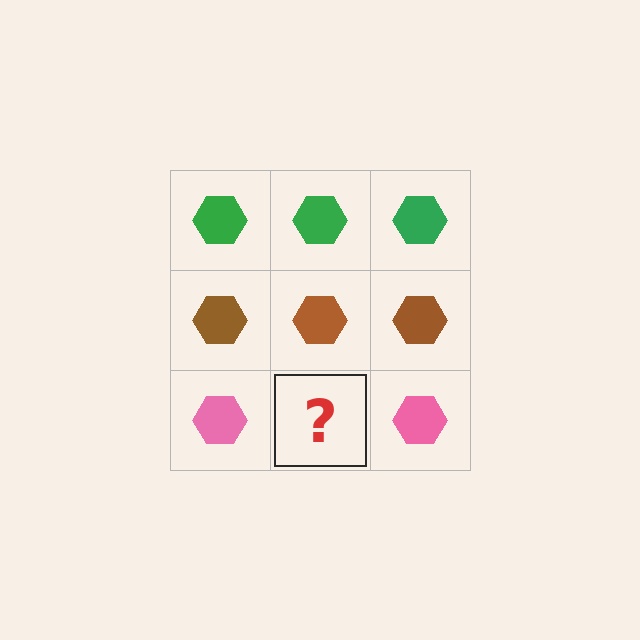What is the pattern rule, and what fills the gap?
The rule is that each row has a consistent color. The gap should be filled with a pink hexagon.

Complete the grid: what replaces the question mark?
The question mark should be replaced with a pink hexagon.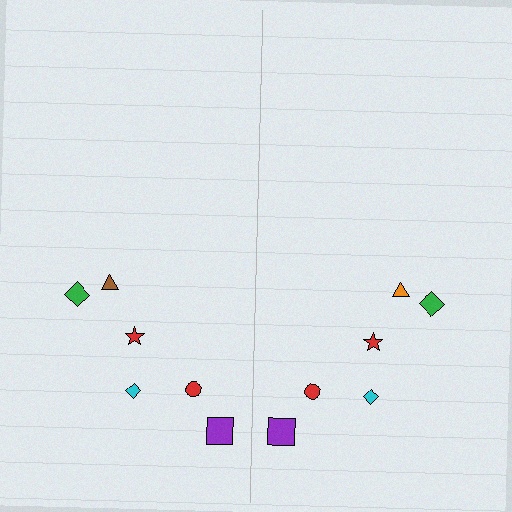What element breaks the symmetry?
The orange triangle on the right side breaks the symmetry — its mirror counterpart is brown.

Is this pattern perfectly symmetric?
No, the pattern is not perfectly symmetric. The orange triangle on the right side breaks the symmetry — its mirror counterpart is brown.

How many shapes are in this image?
There are 12 shapes in this image.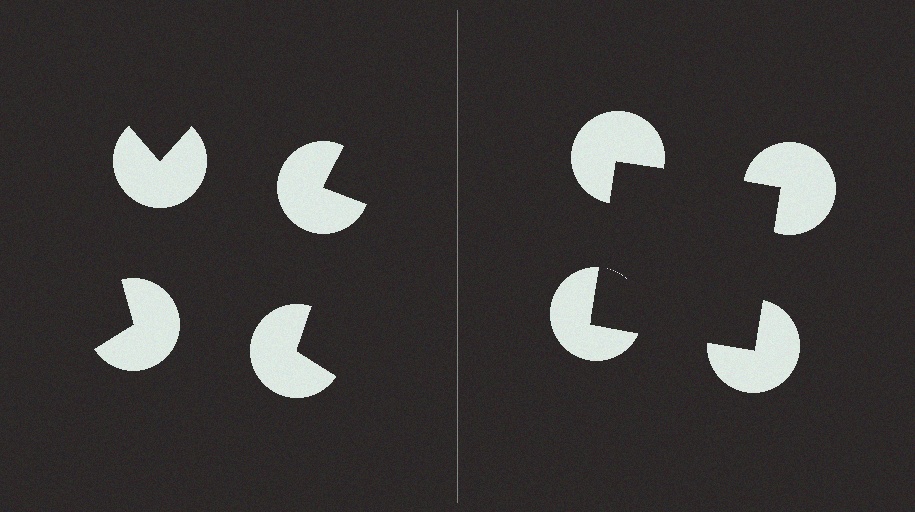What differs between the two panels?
The pac-man discs are positioned identically on both sides; only the wedge orientations differ. On the right they align to a square; on the left they are misaligned.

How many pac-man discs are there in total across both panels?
8 — 4 on each side.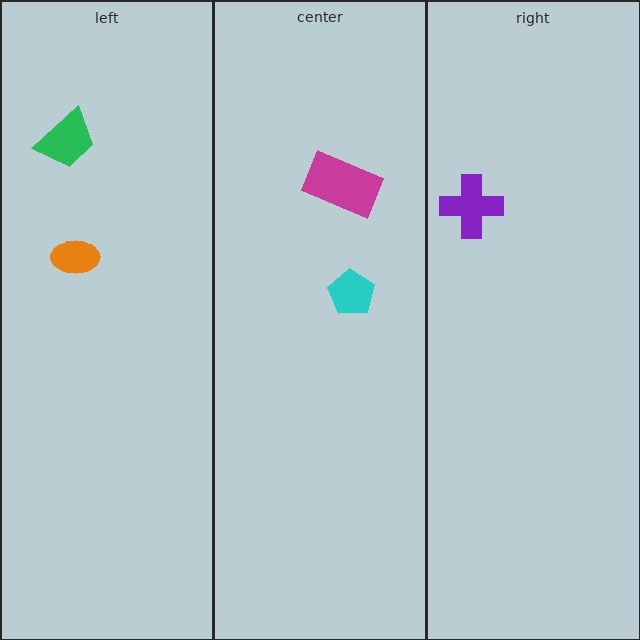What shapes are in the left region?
The green trapezoid, the orange ellipse.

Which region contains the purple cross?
The right region.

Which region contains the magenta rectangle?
The center region.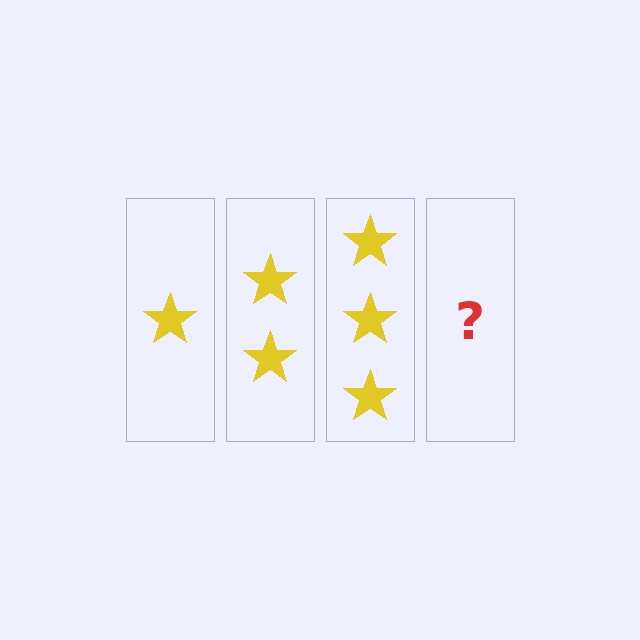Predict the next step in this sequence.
The next step is 4 stars.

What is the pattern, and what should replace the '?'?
The pattern is that each step adds one more star. The '?' should be 4 stars.